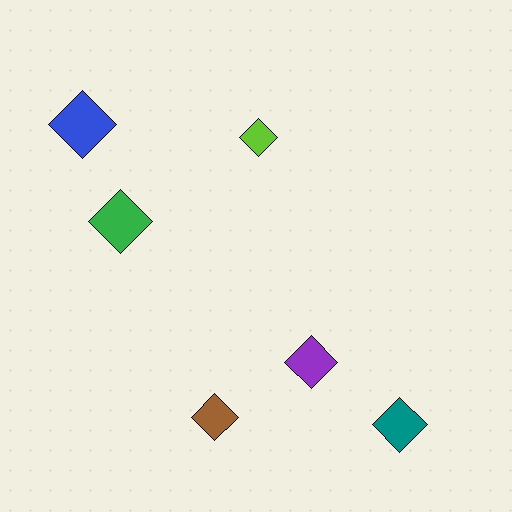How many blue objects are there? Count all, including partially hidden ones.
There is 1 blue object.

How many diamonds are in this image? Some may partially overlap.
There are 6 diamonds.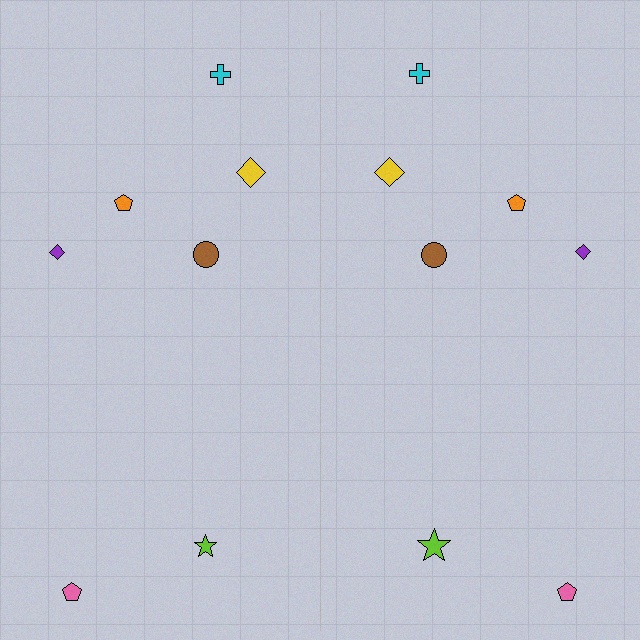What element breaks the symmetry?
The lime star on the right side has a different size than its mirror counterpart.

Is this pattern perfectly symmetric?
No, the pattern is not perfectly symmetric. The lime star on the right side has a different size than its mirror counterpart.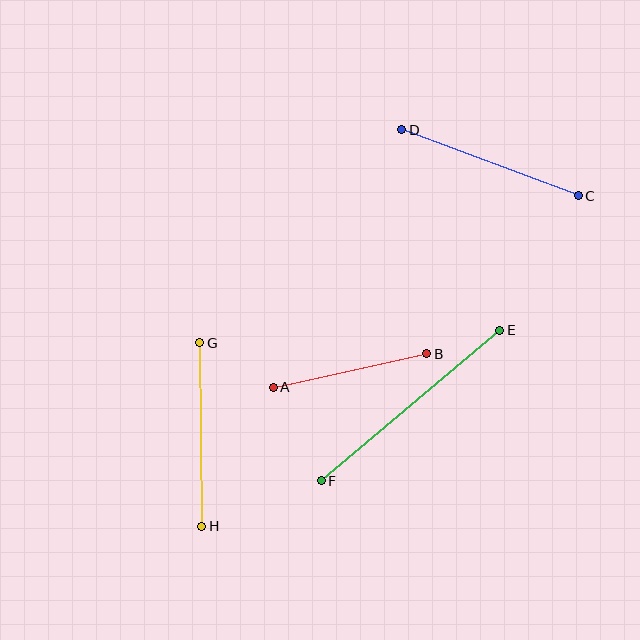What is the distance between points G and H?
The distance is approximately 183 pixels.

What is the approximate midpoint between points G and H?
The midpoint is at approximately (201, 434) pixels.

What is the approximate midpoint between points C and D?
The midpoint is at approximately (490, 163) pixels.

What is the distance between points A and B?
The distance is approximately 157 pixels.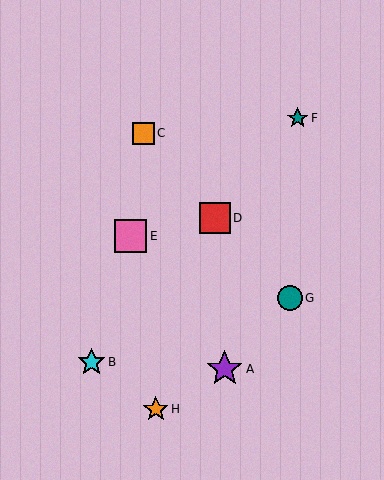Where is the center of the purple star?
The center of the purple star is at (225, 369).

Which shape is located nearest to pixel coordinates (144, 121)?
The orange square (labeled C) at (144, 133) is nearest to that location.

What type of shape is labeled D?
Shape D is a red square.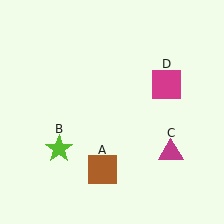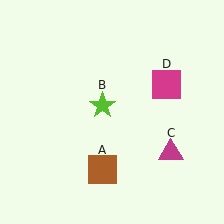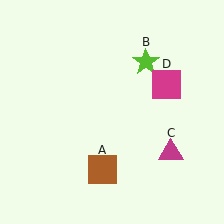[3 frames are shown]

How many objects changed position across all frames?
1 object changed position: lime star (object B).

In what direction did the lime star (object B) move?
The lime star (object B) moved up and to the right.